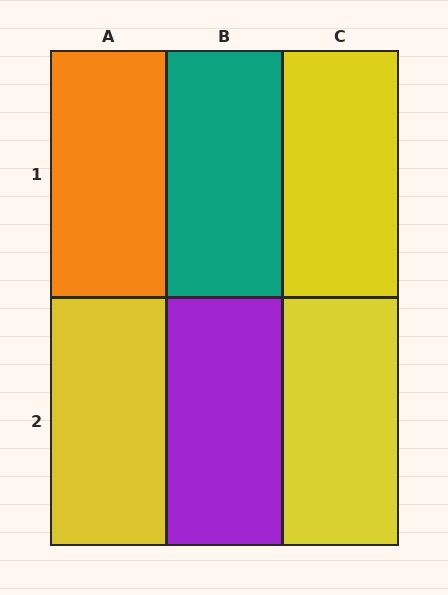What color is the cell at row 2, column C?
Yellow.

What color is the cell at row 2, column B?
Purple.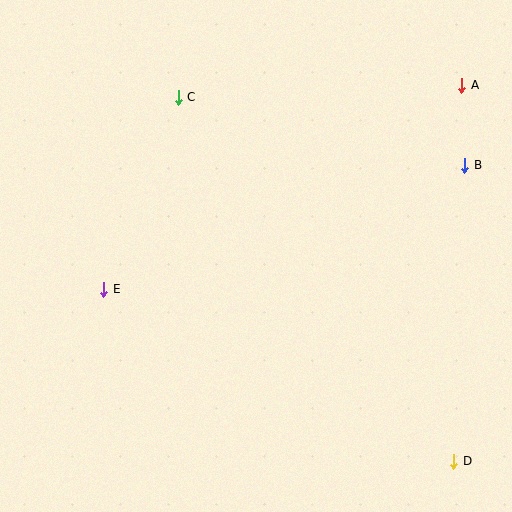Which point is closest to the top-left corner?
Point C is closest to the top-left corner.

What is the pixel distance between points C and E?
The distance between C and E is 206 pixels.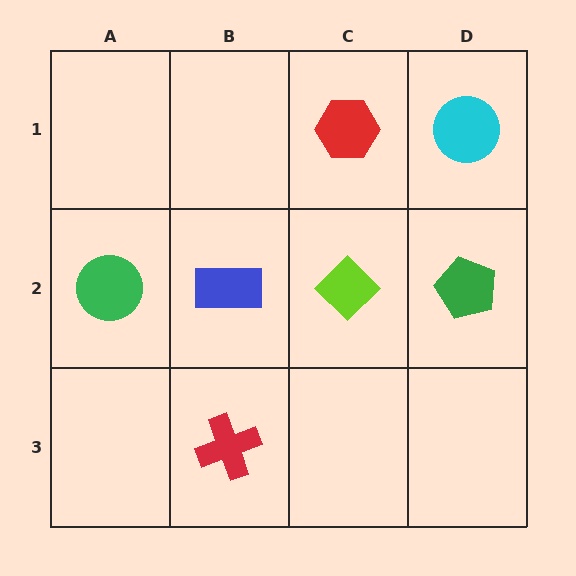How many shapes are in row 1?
2 shapes.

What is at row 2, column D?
A green pentagon.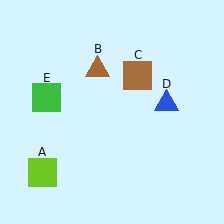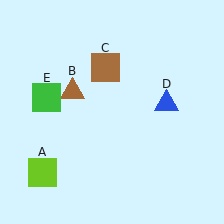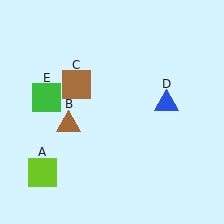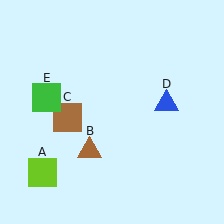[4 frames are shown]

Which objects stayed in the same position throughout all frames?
Lime square (object A) and blue triangle (object D) and green square (object E) remained stationary.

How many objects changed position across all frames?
2 objects changed position: brown triangle (object B), brown square (object C).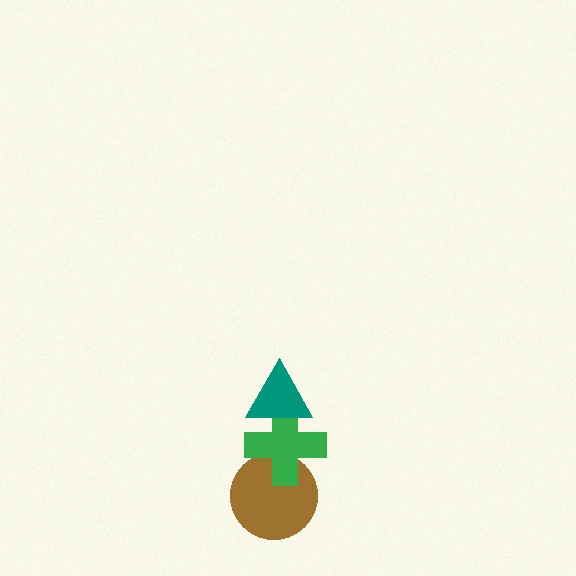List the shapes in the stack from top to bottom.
From top to bottom: the teal triangle, the green cross, the brown circle.